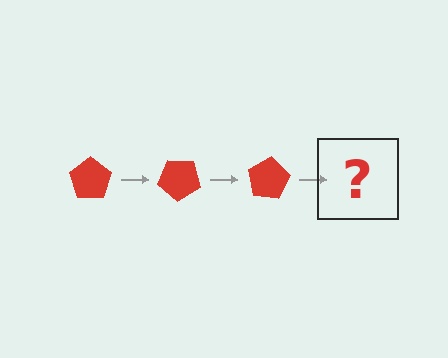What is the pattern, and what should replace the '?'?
The pattern is that the pentagon rotates 40 degrees each step. The '?' should be a red pentagon rotated 120 degrees.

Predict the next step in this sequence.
The next step is a red pentagon rotated 120 degrees.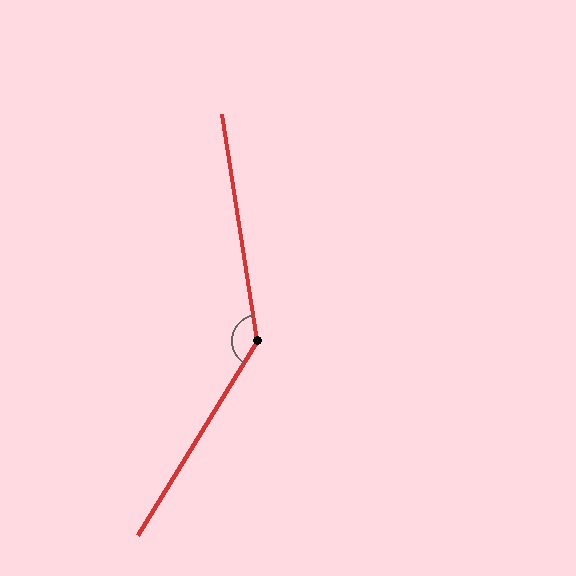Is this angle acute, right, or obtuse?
It is obtuse.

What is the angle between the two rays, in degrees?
Approximately 139 degrees.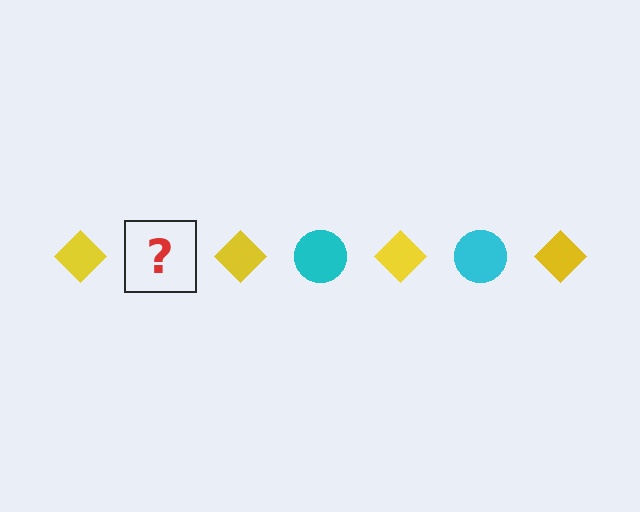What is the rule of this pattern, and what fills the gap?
The rule is that the pattern alternates between yellow diamond and cyan circle. The gap should be filled with a cyan circle.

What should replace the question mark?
The question mark should be replaced with a cyan circle.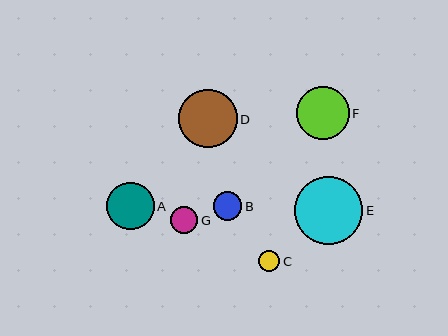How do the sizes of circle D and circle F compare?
Circle D and circle F are approximately the same size.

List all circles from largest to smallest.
From largest to smallest: E, D, F, A, B, G, C.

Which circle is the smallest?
Circle C is the smallest with a size of approximately 21 pixels.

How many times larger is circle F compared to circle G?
Circle F is approximately 2.0 times the size of circle G.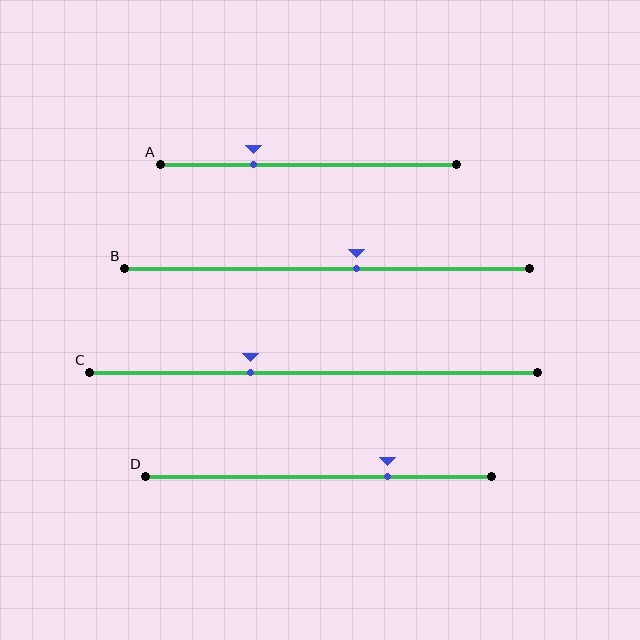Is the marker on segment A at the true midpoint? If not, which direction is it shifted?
No, the marker on segment A is shifted to the left by about 19% of the segment length.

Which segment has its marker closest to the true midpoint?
Segment B has its marker closest to the true midpoint.